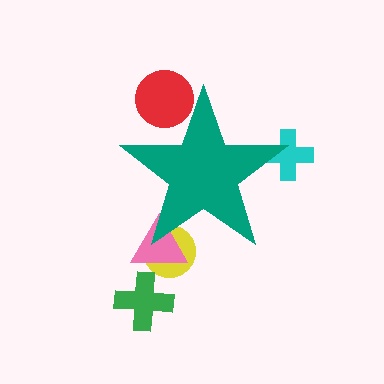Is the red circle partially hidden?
Yes, the red circle is partially hidden behind the teal star.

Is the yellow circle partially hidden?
Yes, the yellow circle is partially hidden behind the teal star.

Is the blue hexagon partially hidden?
Yes, the blue hexagon is partially hidden behind the teal star.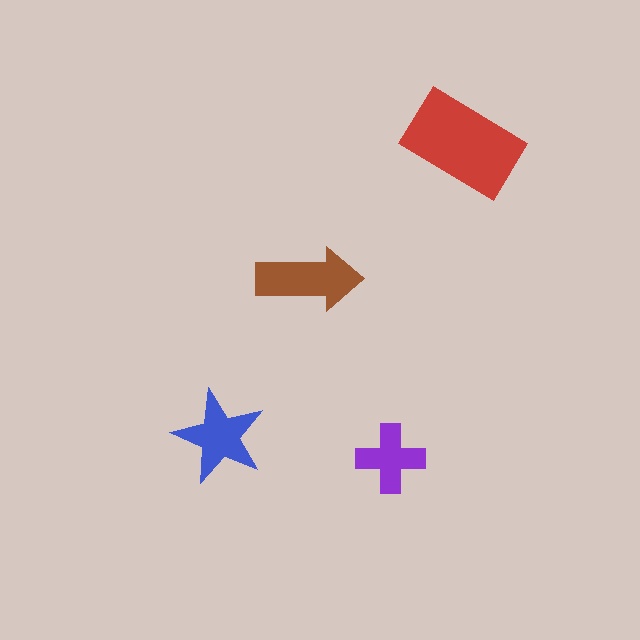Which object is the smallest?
The purple cross.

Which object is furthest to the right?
The red rectangle is rightmost.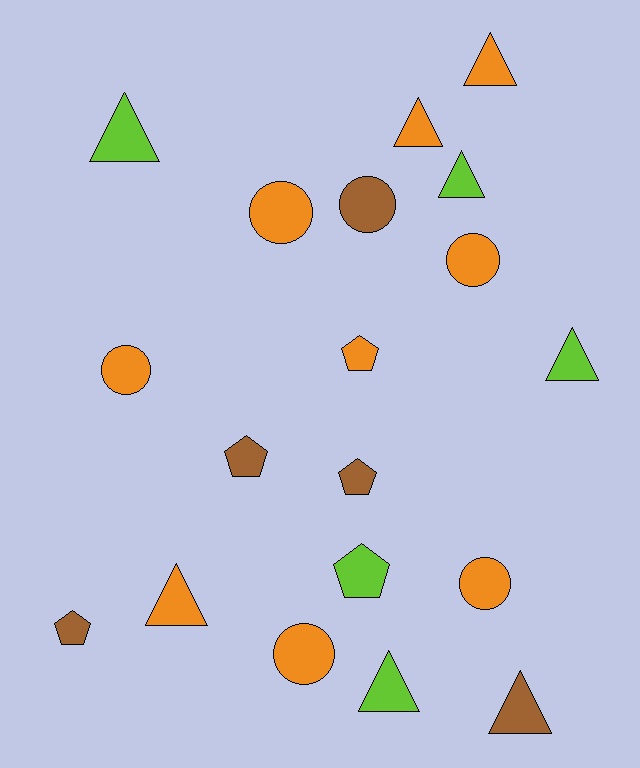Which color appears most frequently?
Orange, with 9 objects.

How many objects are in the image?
There are 19 objects.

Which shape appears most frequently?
Triangle, with 8 objects.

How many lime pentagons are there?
There is 1 lime pentagon.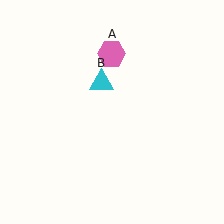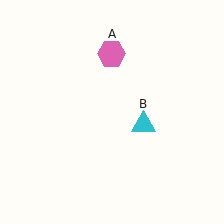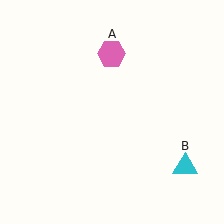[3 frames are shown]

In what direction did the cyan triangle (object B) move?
The cyan triangle (object B) moved down and to the right.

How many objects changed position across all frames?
1 object changed position: cyan triangle (object B).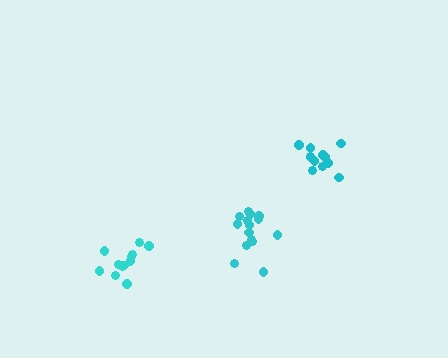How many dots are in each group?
Group 1: 15 dots, Group 2: 12 dots, Group 3: 12 dots (39 total).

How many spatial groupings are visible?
There are 3 spatial groupings.